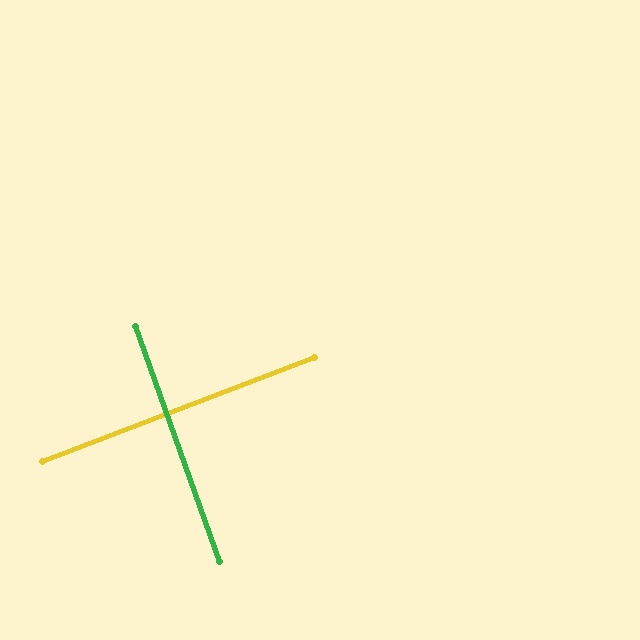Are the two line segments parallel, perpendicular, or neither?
Perpendicular — they meet at approximately 89°.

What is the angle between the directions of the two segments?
Approximately 89 degrees.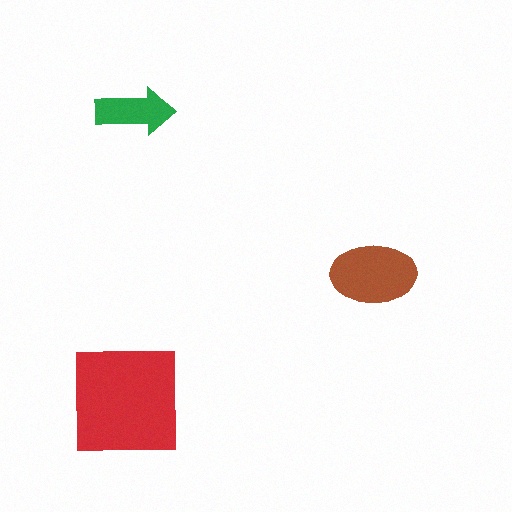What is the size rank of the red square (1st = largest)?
1st.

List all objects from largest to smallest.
The red square, the brown ellipse, the green arrow.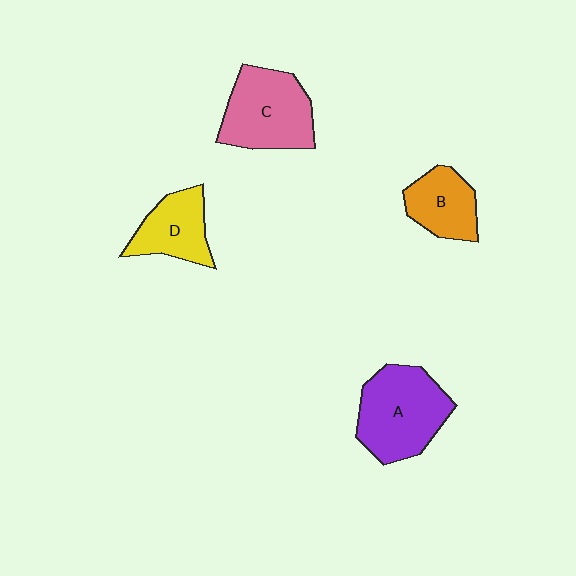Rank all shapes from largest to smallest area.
From largest to smallest: A (purple), C (pink), D (yellow), B (orange).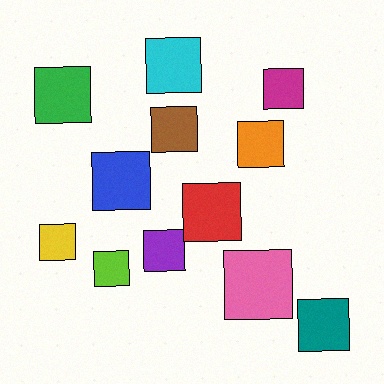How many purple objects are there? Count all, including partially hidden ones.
There is 1 purple object.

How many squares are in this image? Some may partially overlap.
There are 12 squares.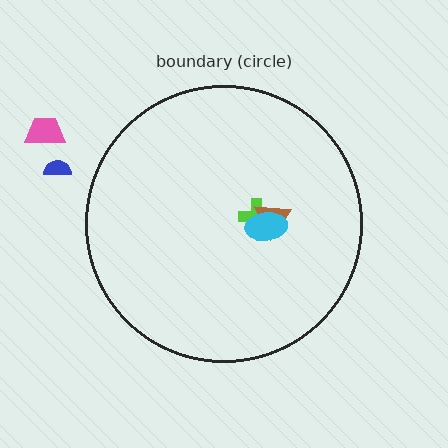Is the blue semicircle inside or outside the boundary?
Outside.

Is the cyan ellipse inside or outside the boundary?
Inside.